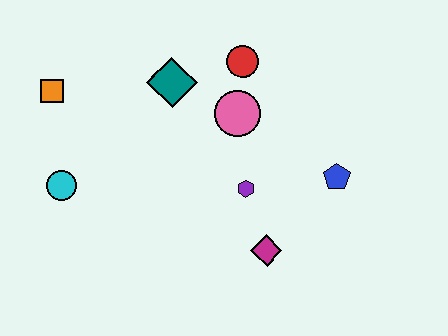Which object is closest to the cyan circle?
The orange square is closest to the cyan circle.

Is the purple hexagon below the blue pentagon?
Yes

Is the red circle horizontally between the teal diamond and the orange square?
No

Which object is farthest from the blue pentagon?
The orange square is farthest from the blue pentagon.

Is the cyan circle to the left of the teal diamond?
Yes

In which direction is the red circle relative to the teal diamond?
The red circle is to the right of the teal diamond.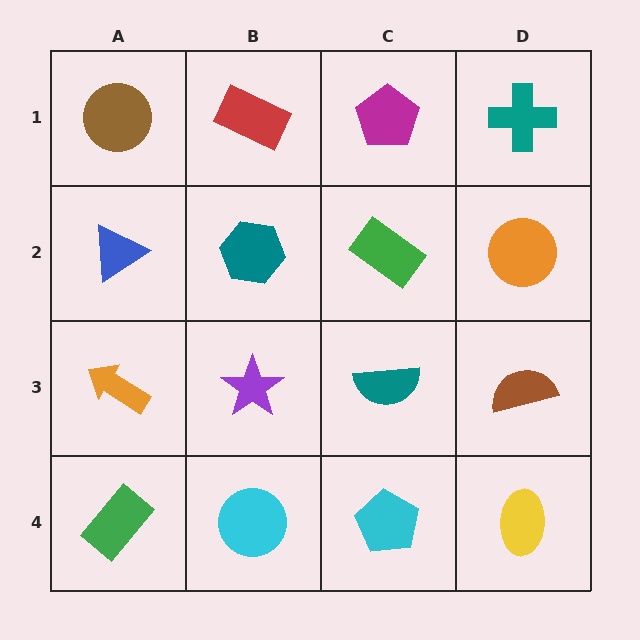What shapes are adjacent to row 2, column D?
A teal cross (row 1, column D), a brown semicircle (row 3, column D), a green rectangle (row 2, column C).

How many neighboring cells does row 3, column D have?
3.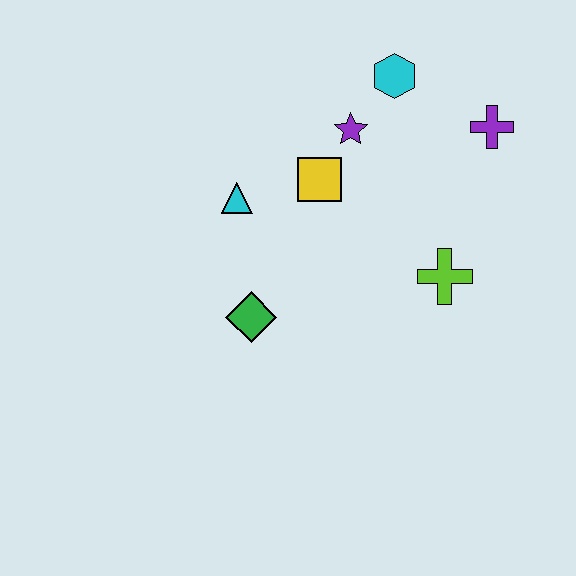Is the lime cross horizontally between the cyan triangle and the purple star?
No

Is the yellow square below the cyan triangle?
No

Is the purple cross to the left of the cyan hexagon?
No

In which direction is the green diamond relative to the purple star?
The green diamond is below the purple star.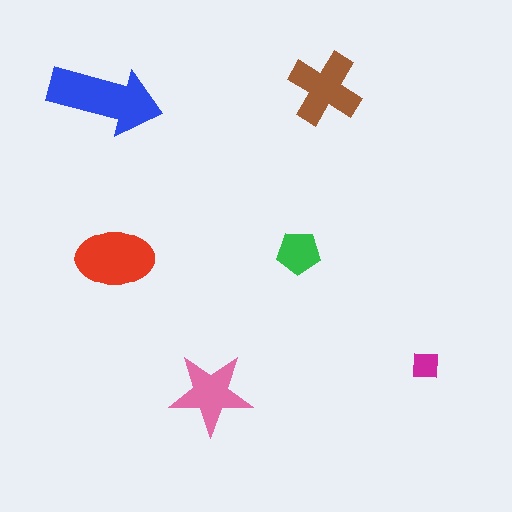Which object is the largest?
The blue arrow.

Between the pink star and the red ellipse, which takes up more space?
The red ellipse.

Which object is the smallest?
The magenta square.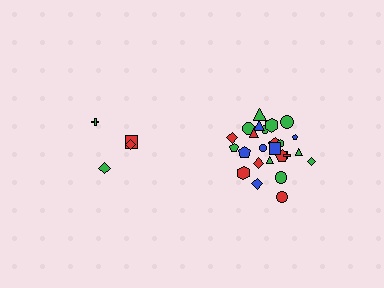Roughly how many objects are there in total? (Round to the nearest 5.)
Roughly 30 objects in total.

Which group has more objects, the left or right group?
The right group.